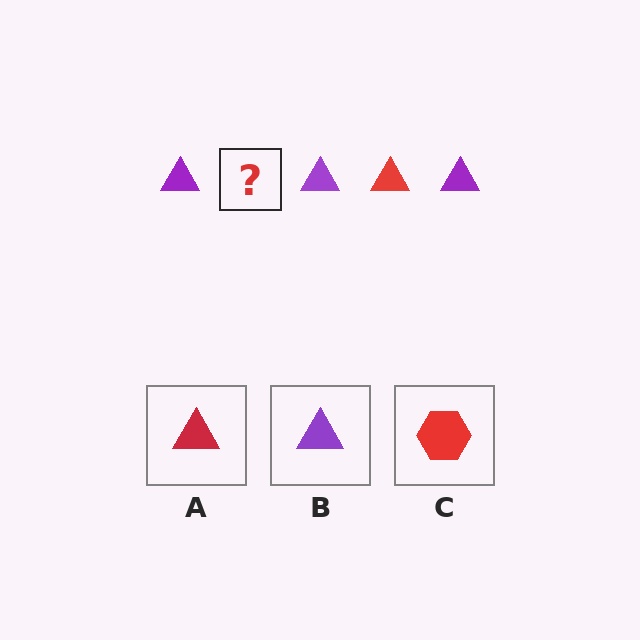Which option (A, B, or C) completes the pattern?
A.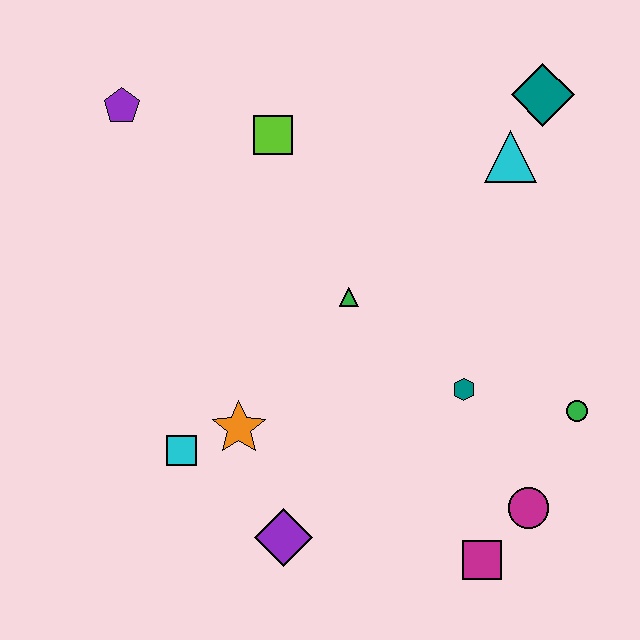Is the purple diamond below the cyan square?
Yes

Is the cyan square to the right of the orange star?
No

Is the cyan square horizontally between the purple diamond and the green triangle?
No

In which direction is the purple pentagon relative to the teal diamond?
The purple pentagon is to the left of the teal diamond.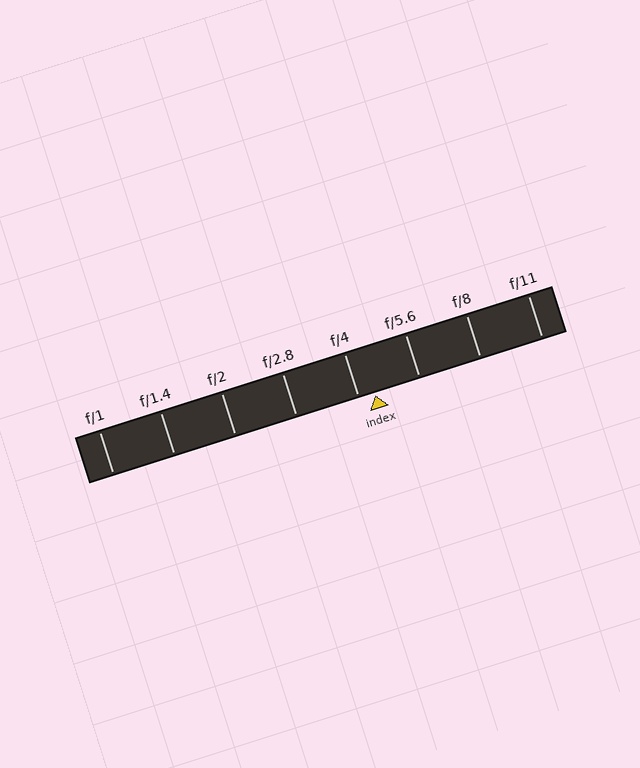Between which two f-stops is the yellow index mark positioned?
The index mark is between f/4 and f/5.6.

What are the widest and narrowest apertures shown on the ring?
The widest aperture shown is f/1 and the narrowest is f/11.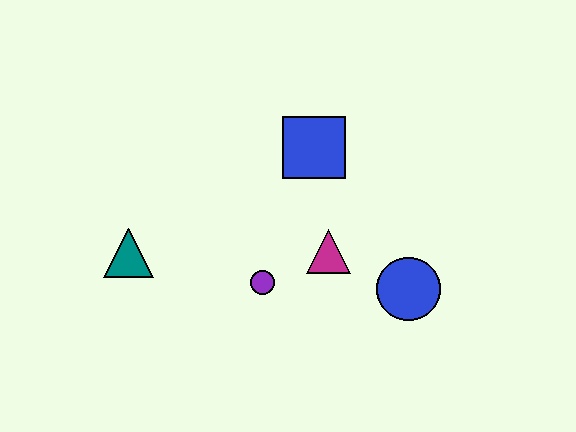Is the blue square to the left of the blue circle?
Yes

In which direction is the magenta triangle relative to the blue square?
The magenta triangle is below the blue square.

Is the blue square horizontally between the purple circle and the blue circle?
Yes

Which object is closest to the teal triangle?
The purple circle is closest to the teal triangle.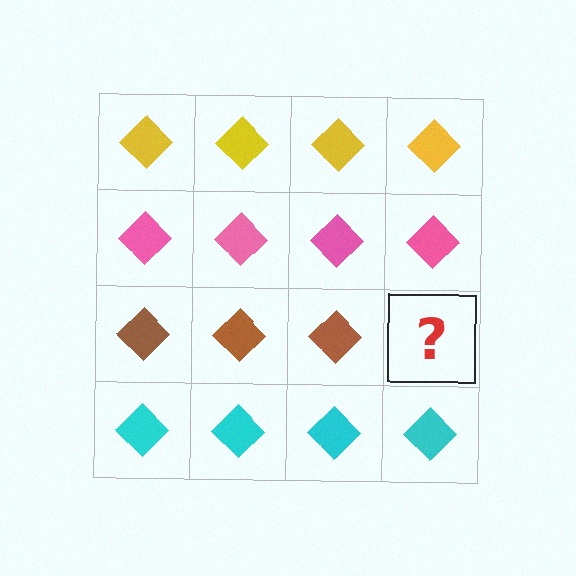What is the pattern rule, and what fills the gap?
The rule is that each row has a consistent color. The gap should be filled with a brown diamond.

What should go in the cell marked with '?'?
The missing cell should contain a brown diamond.